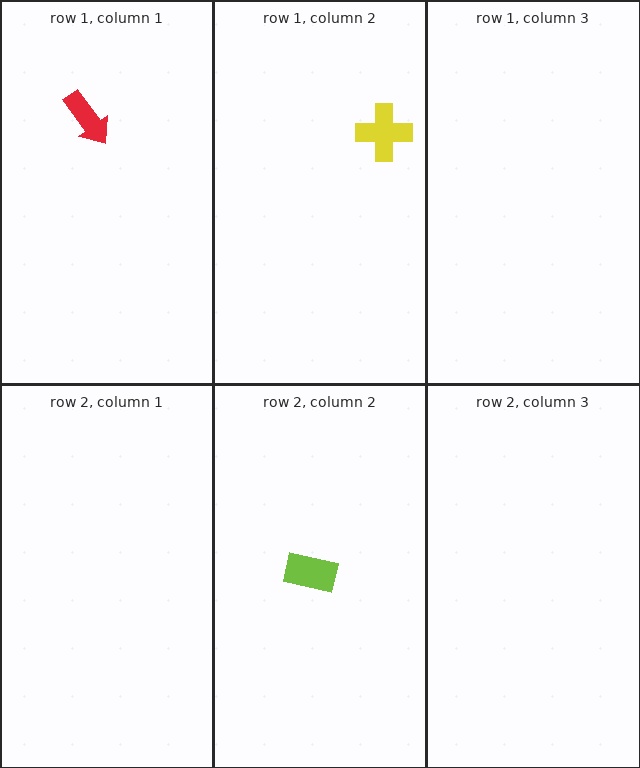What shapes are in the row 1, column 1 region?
The red arrow.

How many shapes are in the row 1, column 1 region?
1.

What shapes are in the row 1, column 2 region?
The yellow cross.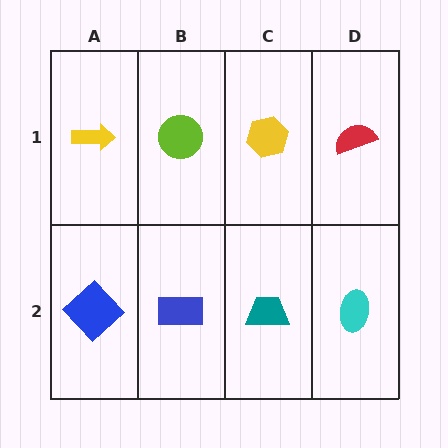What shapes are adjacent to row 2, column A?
A yellow arrow (row 1, column A), a blue rectangle (row 2, column B).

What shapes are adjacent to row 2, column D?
A red semicircle (row 1, column D), a teal trapezoid (row 2, column C).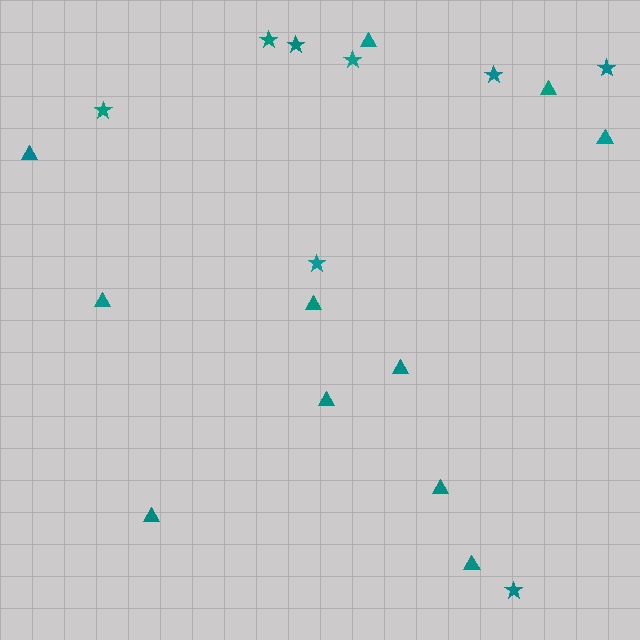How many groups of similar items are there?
There are 2 groups: one group of stars (8) and one group of triangles (11).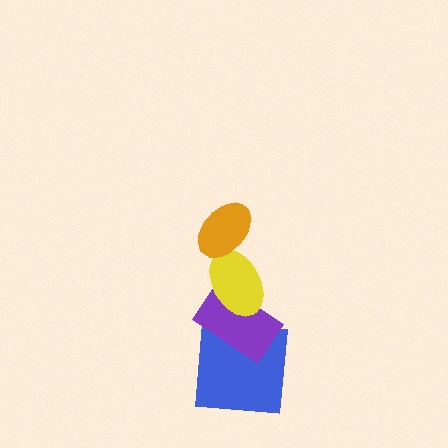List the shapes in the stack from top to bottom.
From top to bottom: the orange ellipse, the yellow ellipse, the purple rectangle, the blue square.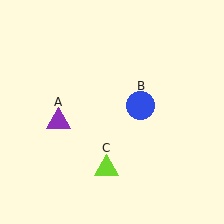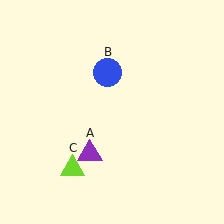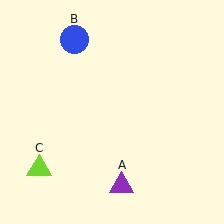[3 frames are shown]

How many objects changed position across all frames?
3 objects changed position: purple triangle (object A), blue circle (object B), lime triangle (object C).